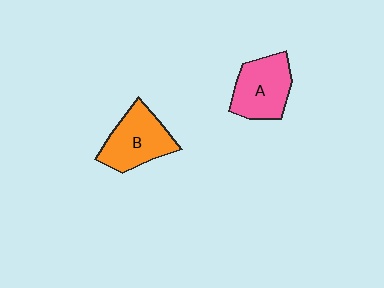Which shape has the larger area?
Shape B (orange).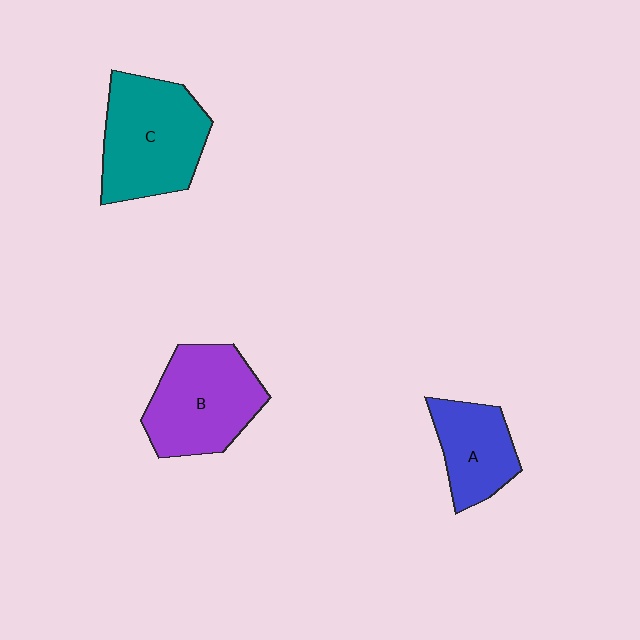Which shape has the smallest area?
Shape A (blue).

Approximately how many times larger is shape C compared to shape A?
Approximately 1.6 times.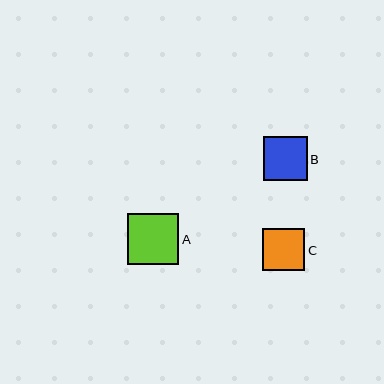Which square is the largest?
Square A is the largest with a size of approximately 51 pixels.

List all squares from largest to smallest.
From largest to smallest: A, B, C.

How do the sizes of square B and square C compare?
Square B and square C are approximately the same size.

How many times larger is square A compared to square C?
Square A is approximately 1.2 times the size of square C.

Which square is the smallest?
Square C is the smallest with a size of approximately 42 pixels.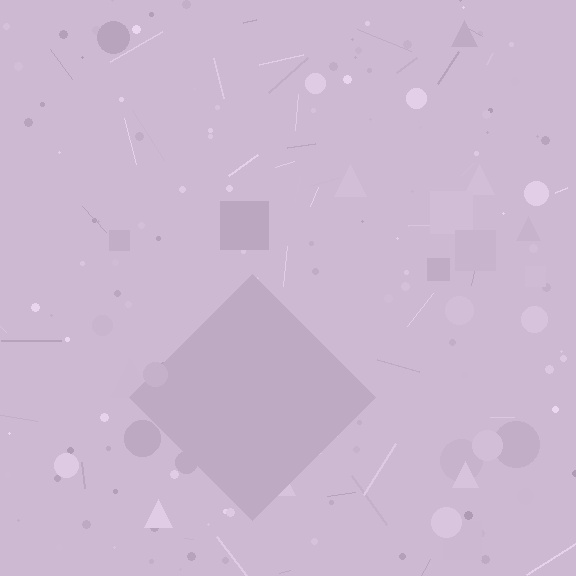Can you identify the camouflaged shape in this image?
The camouflaged shape is a diamond.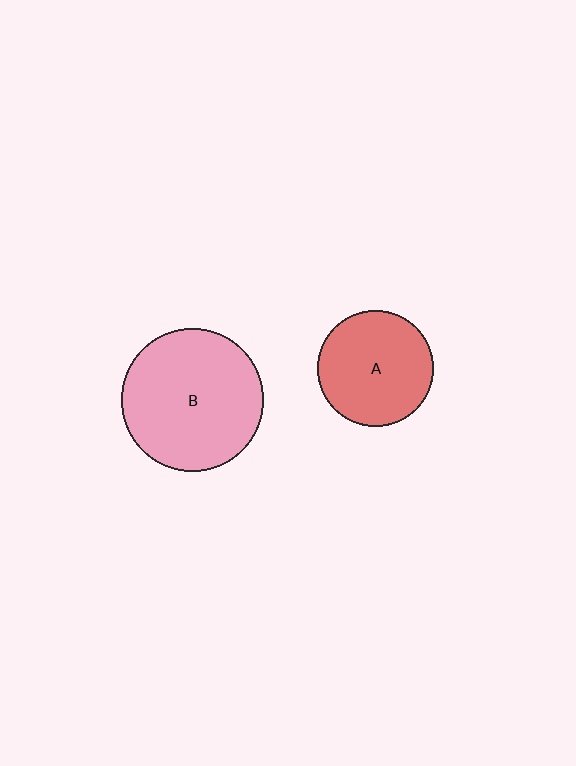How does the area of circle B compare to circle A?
Approximately 1.5 times.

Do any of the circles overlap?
No, none of the circles overlap.